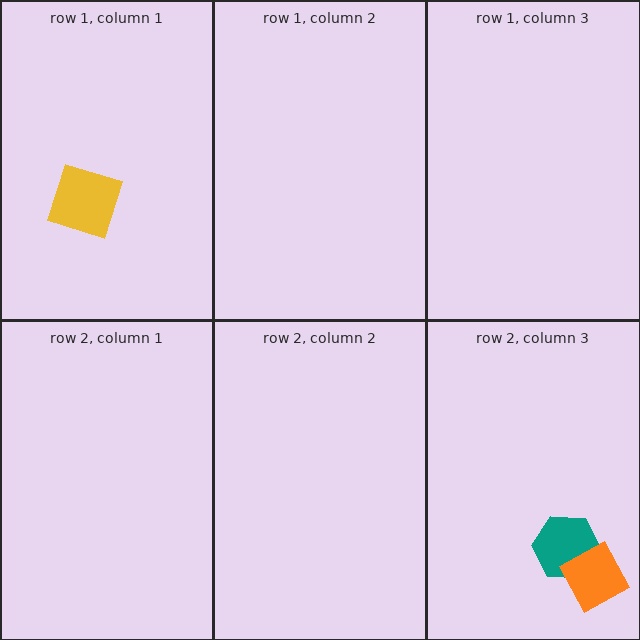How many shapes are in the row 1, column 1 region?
1.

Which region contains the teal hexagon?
The row 2, column 3 region.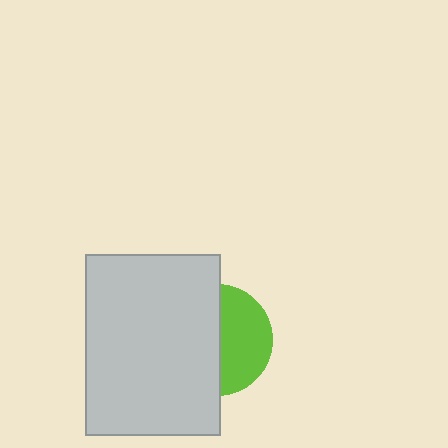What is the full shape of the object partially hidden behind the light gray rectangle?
The partially hidden object is a lime circle.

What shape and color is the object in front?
The object in front is a light gray rectangle.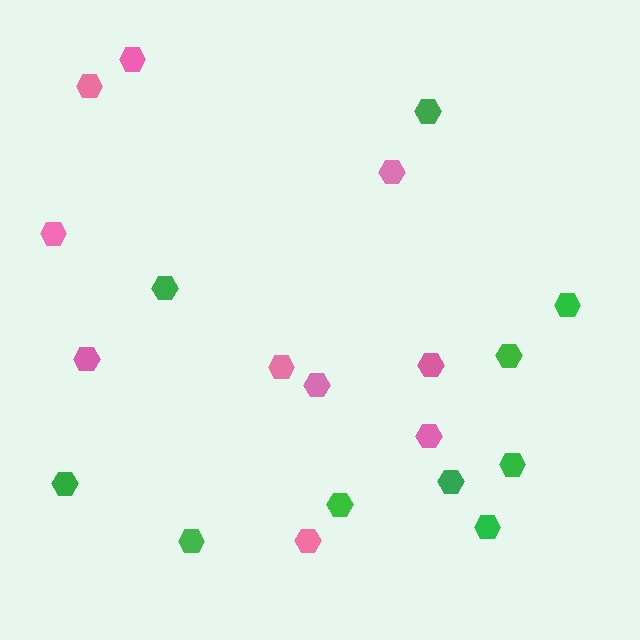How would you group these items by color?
There are 2 groups: one group of pink hexagons (10) and one group of green hexagons (10).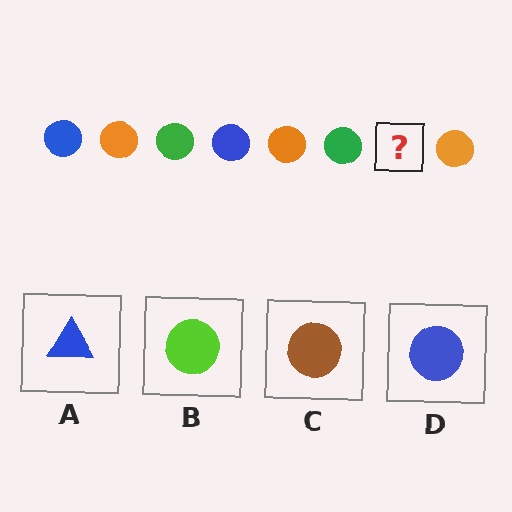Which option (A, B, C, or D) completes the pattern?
D.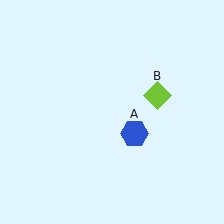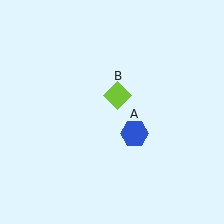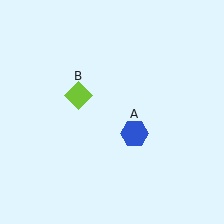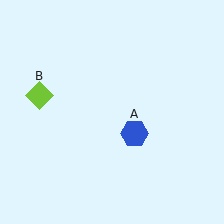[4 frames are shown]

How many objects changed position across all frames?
1 object changed position: lime diamond (object B).